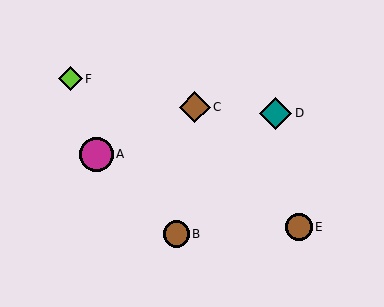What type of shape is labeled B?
Shape B is a brown circle.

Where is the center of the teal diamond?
The center of the teal diamond is at (276, 113).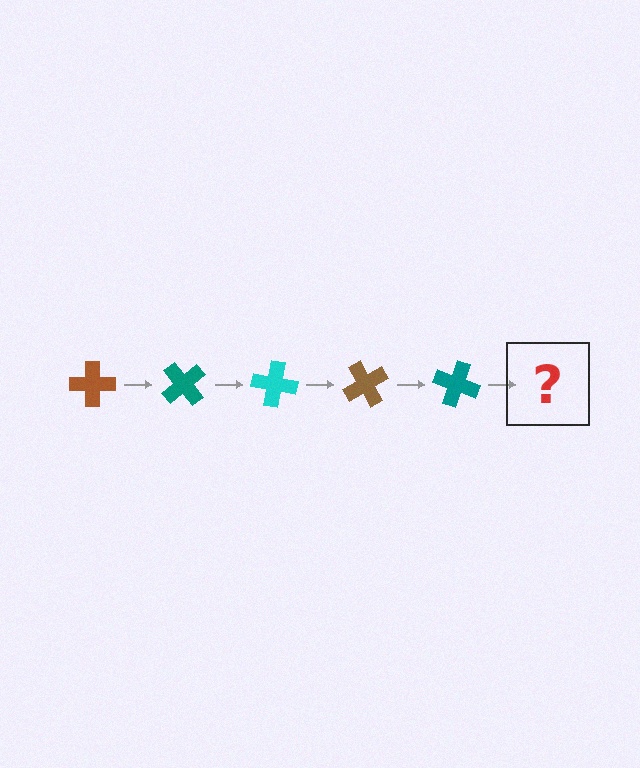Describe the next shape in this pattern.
It should be a cyan cross, rotated 250 degrees from the start.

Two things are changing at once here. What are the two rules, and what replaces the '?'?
The two rules are that it rotates 50 degrees each step and the color cycles through brown, teal, and cyan. The '?' should be a cyan cross, rotated 250 degrees from the start.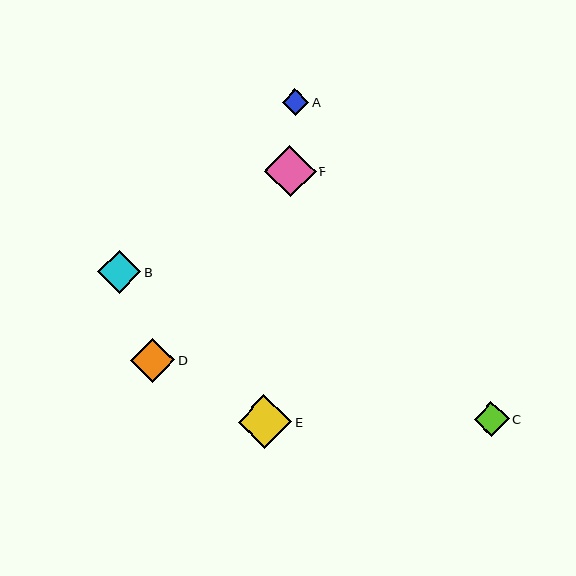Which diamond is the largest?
Diamond E is the largest with a size of approximately 54 pixels.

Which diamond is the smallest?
Diamond A is the smallest with a size of approximately 27 pixels.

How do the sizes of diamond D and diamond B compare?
Diamond D and diamond B are approximately the same size.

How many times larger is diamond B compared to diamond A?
Diamond B is approximately 1.6 times the size of diamond A.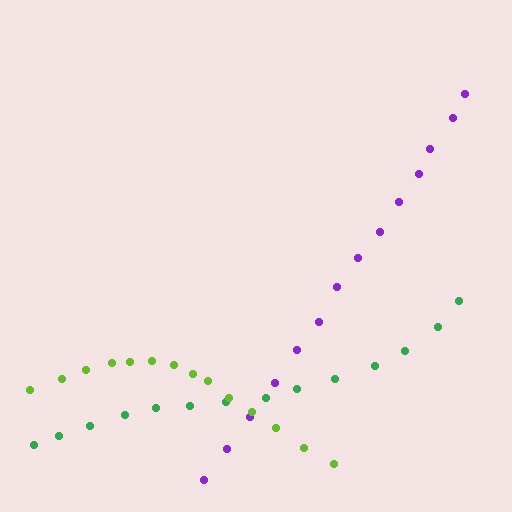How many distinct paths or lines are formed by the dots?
There are 3 distinct paths.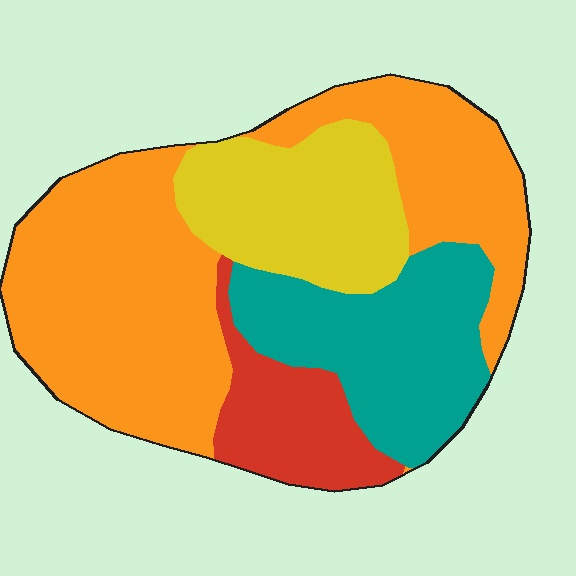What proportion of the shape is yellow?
Yellow covers about 20% of the shape.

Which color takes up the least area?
Red, at roughly 10%.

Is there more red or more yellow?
Yellow.